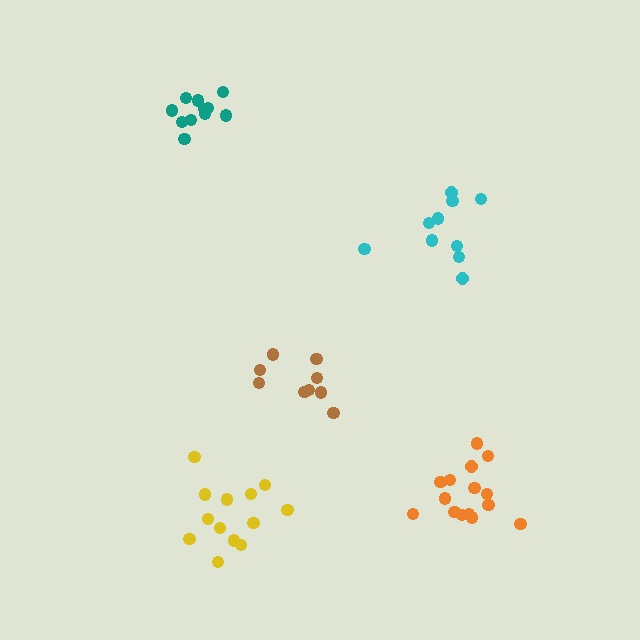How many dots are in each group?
Group 1: 9 dots, Group 2: 10 dots, Group 3: 11 dots, Group 4: 15 dots, Group 5: 13 dots (58 total).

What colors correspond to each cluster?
The clusters are colored: brown, cyan, teal, orange, yellow.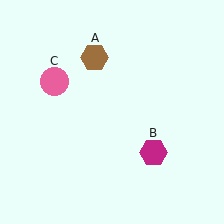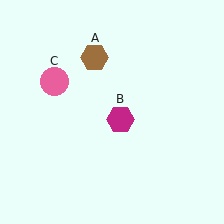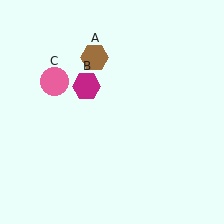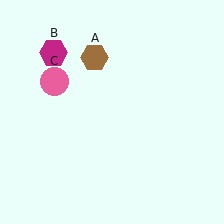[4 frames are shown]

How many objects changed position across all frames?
1 object changed position: magenta hexagon (object B).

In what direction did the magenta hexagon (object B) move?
The magenta hexagon (object B) moved up and to the left.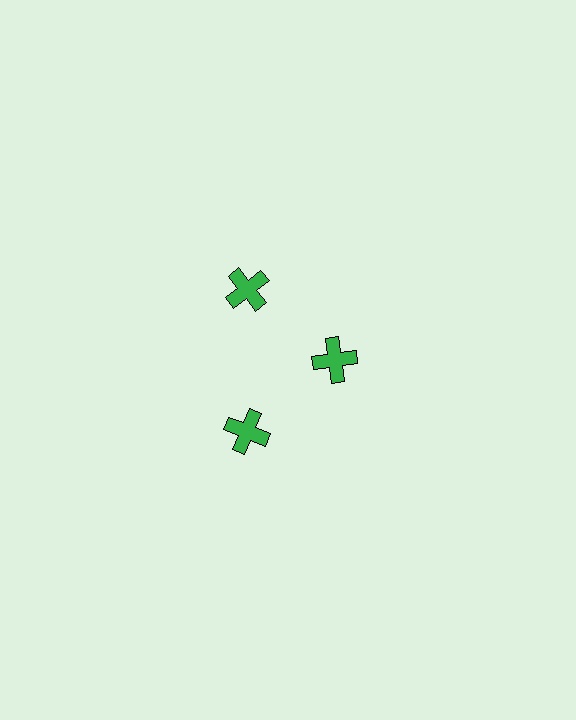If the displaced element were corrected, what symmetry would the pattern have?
It would have 3-fold rotational symmetry — the pattern would map onto itself every 120 degrees.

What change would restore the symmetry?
The symmetry would be restored by moving it outward, back onto the ring so that all 3 crosses sit at equal angles and equal distance from the center.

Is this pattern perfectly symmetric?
No. The 3 green crosses are arranged in a ring, but one element near the 3 o'clock position is pulled inward toward the center, breaking the 3-fold rotational symmetry.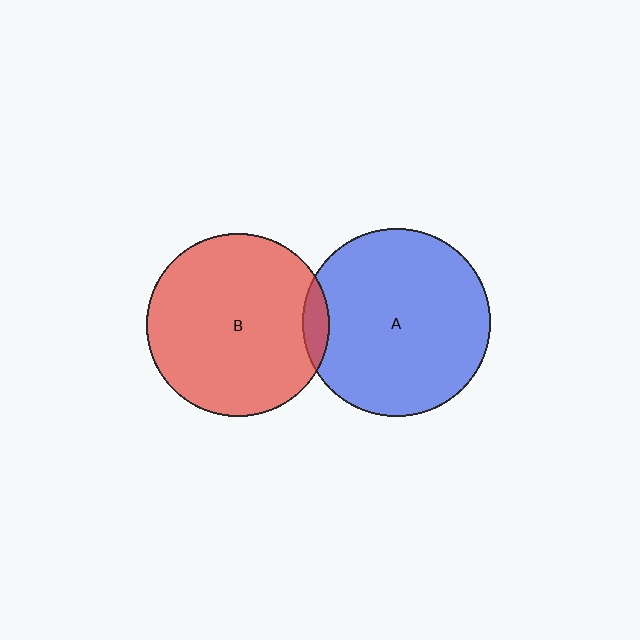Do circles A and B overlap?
Yes.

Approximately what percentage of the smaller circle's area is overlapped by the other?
Approximately 5%.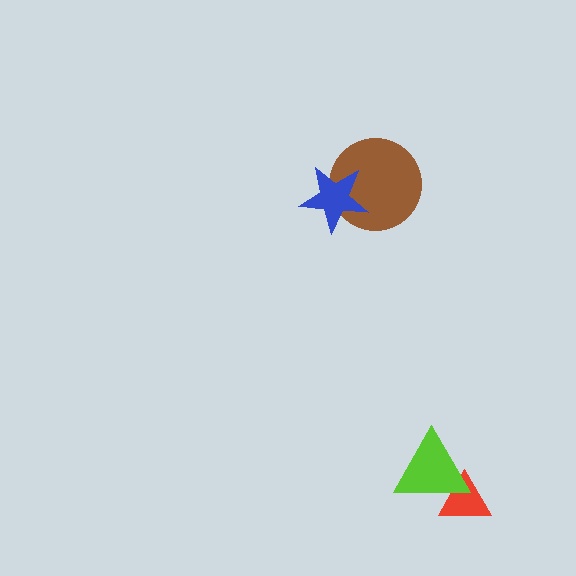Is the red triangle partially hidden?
Yes, it is partially covered by another shape.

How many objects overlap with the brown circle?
1 object overlaps with the brown circle.